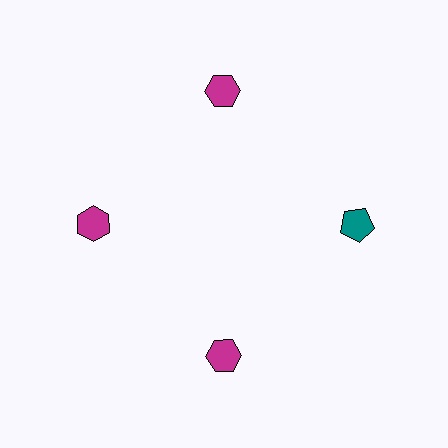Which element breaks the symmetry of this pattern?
The teal pentagon at roughly the 3 o'clock position breaks the symmetry. All other shapes are magenta hexagons.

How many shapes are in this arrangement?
There are 4 shapes arranged in a ring pattern.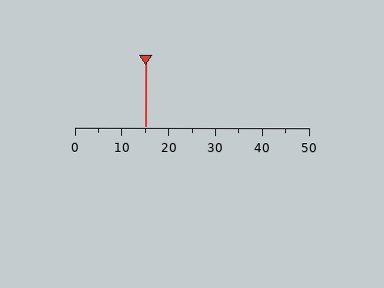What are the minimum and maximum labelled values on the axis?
The axis runs from 0 to 50.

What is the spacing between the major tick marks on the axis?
The major ticks are spaced 10 apart.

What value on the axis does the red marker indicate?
The marker indicates approximately 15.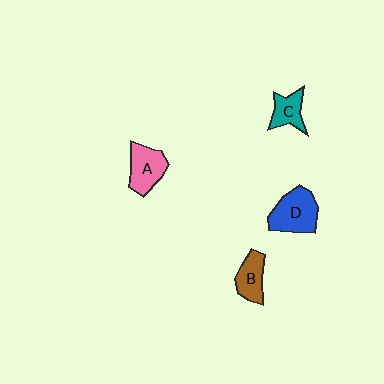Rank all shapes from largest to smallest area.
From largest to smallest: D (blue), A (pink), B (brown), C (teal).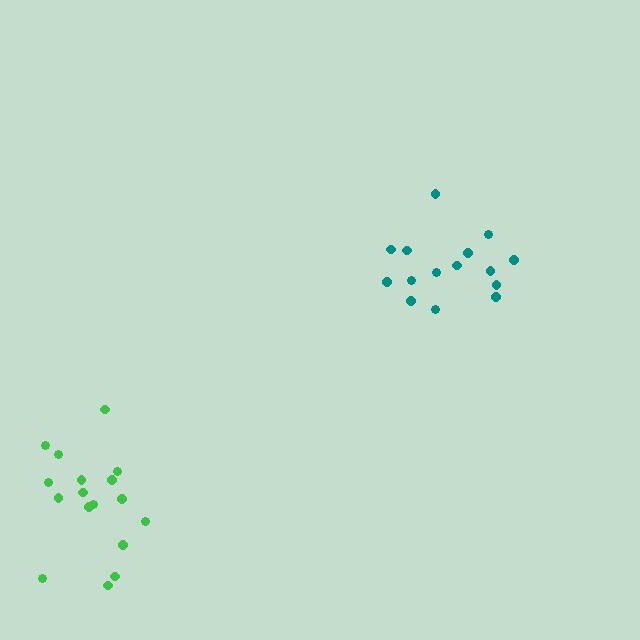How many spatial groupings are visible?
There are 2 spatial groupings.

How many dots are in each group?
Group 1: 15 dots, Group 2: 17 dots (32 total).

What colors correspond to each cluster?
The clusters are colored: teal, green.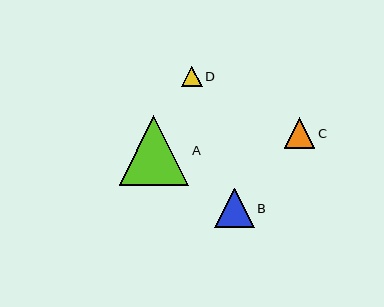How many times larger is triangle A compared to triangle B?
Triangle A is approximately 1.8 times the size of triangle B.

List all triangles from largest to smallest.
From largest to smallest: A, B, C, D.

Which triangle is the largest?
Triangle A is the largest with a size of approximately 70 pixels.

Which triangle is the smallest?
Triangle D is the smallest with a size of approximately 20 pixels.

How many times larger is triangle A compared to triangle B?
Triangle A is approximately 1.8 times the size of triangle B.